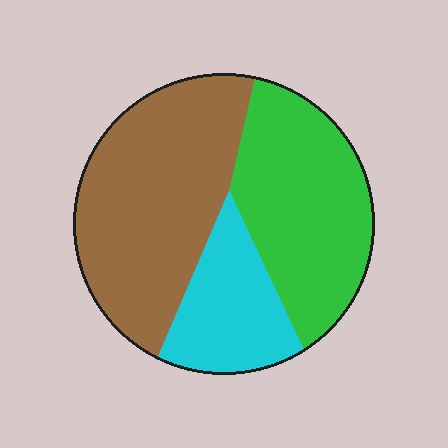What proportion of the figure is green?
Green takes up about three eighths (3/8) of the figure.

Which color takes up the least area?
Cyan, at roughly 20%.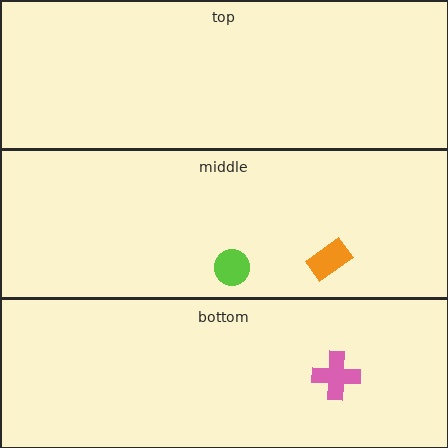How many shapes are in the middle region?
2.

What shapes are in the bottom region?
The pink cross.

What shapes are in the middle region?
The lime circle, the orange rectangle.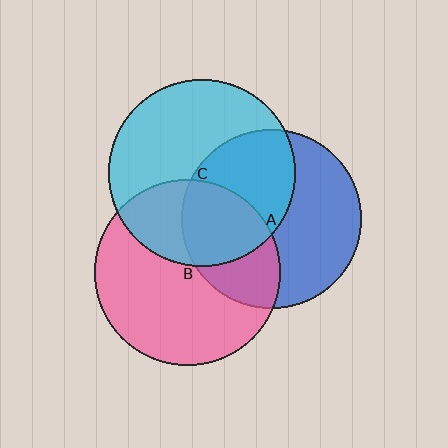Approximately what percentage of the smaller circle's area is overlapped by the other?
Approximately 35%.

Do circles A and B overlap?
Yes.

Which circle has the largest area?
Circle C (cyan).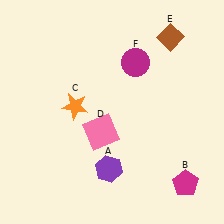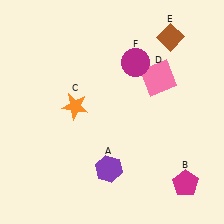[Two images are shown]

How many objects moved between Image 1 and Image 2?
1 object moved between the two images.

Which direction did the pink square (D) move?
The pink square (D) moved right.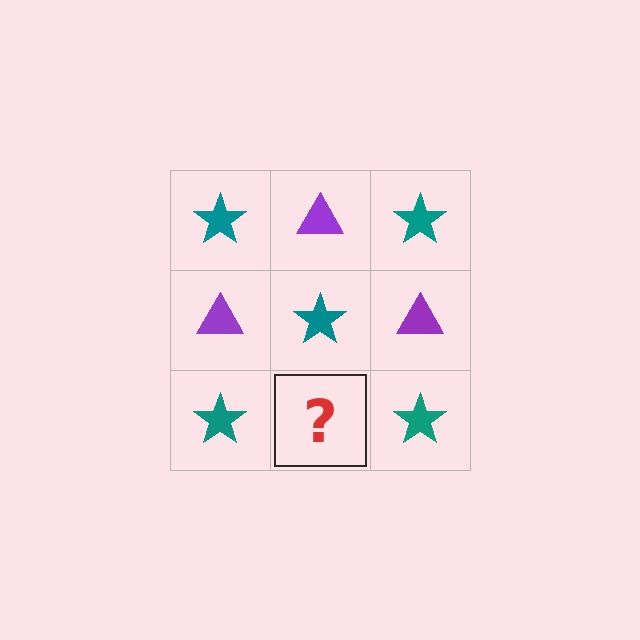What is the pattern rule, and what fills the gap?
The rule is that it alternates teal star and purple triangle in a checkerboard pattern. The gap should be filled with a purple triangle.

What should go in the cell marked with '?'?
The missing cell should contain a purple triangle.